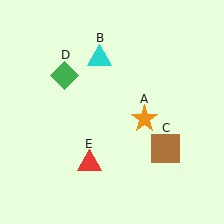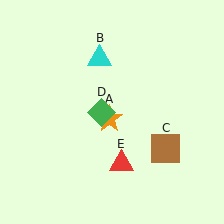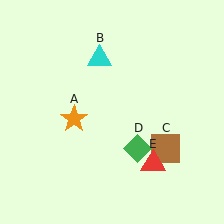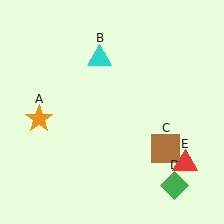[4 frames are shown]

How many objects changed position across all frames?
3 objects changed position: orange star (object A), green diamond (object D), red triangle (object E).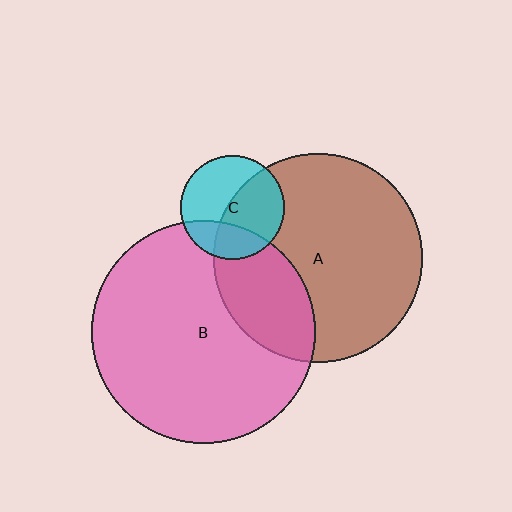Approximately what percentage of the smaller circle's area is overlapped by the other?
Approximately 50%.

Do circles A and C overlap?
Yes.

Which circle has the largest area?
Circle B (pink).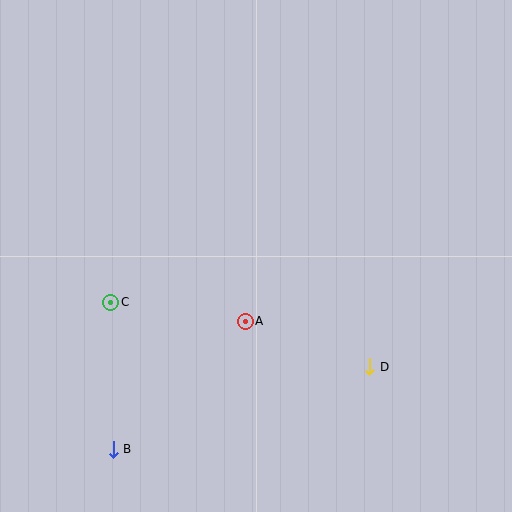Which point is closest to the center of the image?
Point A at (245, 321) is closest to the center.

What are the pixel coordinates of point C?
Point C is at (111, 302).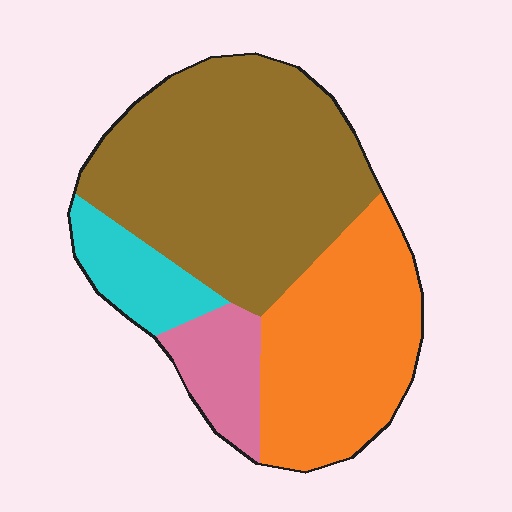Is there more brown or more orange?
Brown.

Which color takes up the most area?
Brown, at roughly 50%.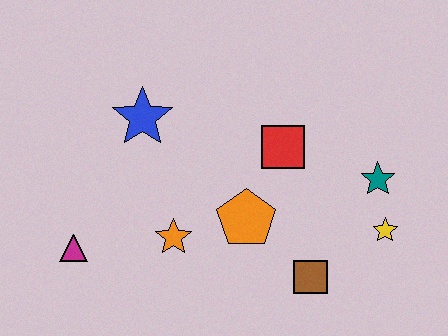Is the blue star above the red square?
Yes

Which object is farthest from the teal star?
The magenta triangle is farthest from the teal star.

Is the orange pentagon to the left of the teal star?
Yes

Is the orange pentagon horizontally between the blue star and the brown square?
Yes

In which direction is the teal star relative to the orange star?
The teal star is to the right of the orange star.